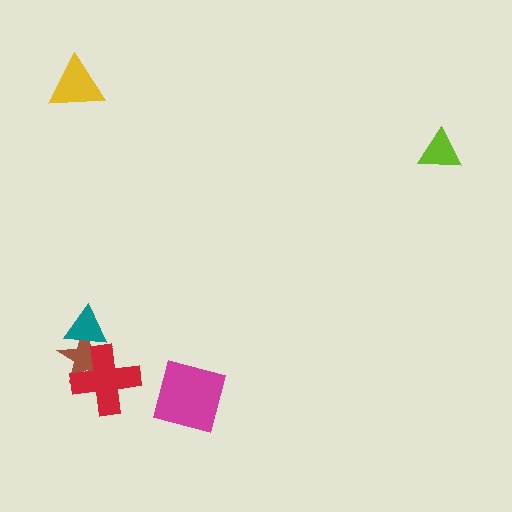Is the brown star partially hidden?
Yes, it is partially covered by another shape.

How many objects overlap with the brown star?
2 objects overlap with the brown star.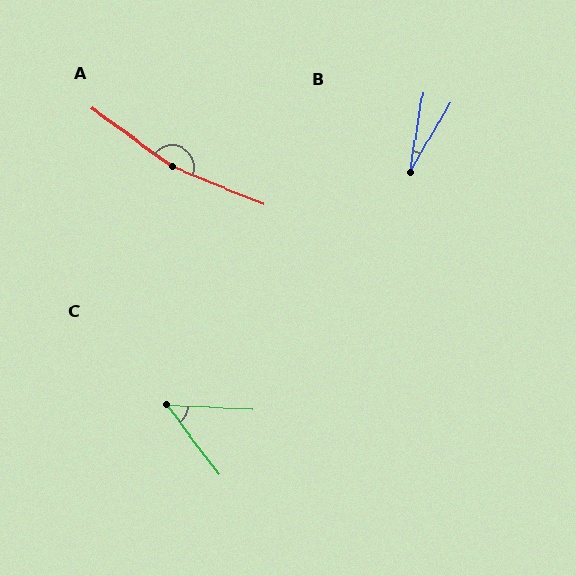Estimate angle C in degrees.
Approximately 51 degrees.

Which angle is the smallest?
B, at approximately 21 degrees.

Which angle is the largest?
A, at approximately 166 degrees.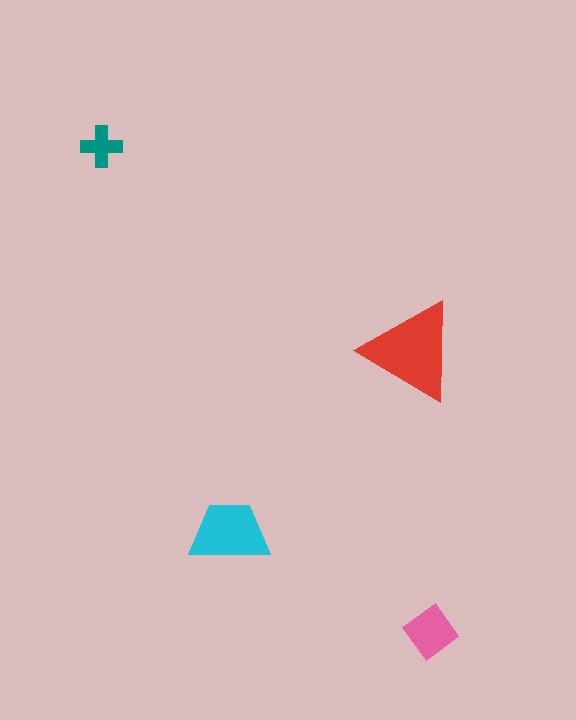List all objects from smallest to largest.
The teal cross, the pink diamond, the cyan trapezoid, the red triangle.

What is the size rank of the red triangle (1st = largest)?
1st.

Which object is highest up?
The teal cross is topmost.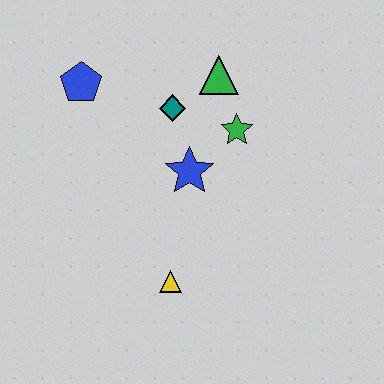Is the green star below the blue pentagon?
Yes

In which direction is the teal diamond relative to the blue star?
The teal diamond is above the blue star.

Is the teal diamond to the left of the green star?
Yes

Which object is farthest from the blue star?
The blue pentagon is farthest from the blue star.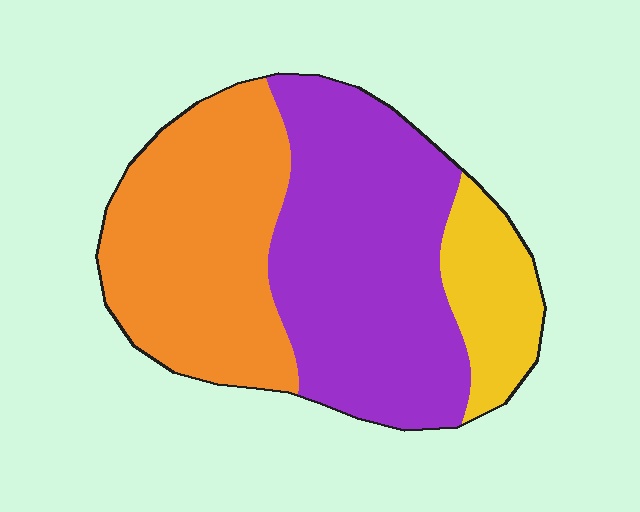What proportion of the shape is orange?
Orange takes up about two fifths (2/5) of the shape.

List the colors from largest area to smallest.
From largest to smallest: purple, orange, yellow.